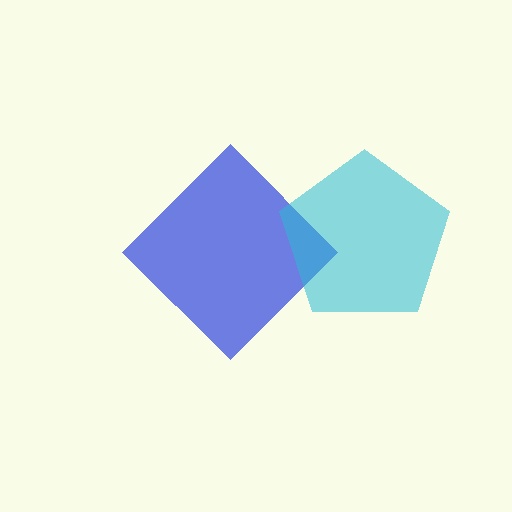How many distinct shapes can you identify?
There are 2 distinct shapes: a blue diamond, a cyan pentagon.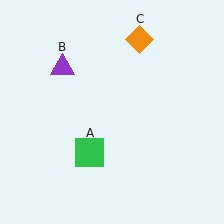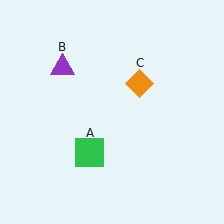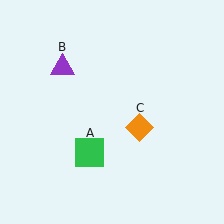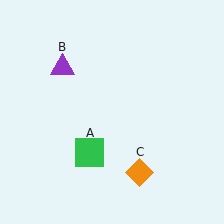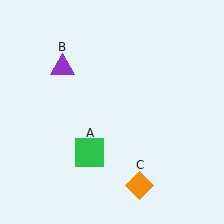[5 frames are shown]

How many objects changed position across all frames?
1 object changed position: orange diamond (object C).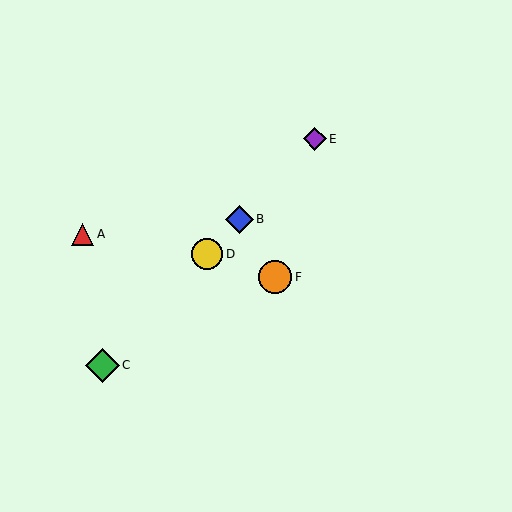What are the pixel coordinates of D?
Object D is at (207, 254).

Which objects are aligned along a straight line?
Objects B, C, D, E are aligned along a straight line.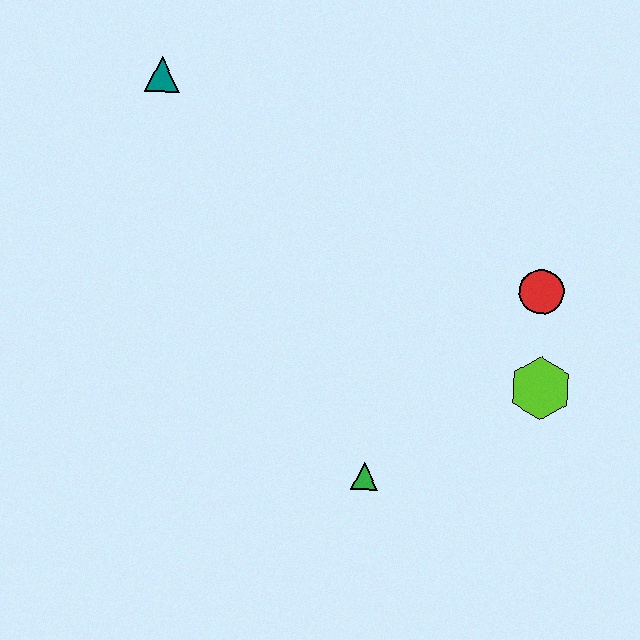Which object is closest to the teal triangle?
The red circle is closest to the teal triangle.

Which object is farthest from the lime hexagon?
The teal triangle is farthest from the lime hexagon.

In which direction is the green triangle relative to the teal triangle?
The green triangle is below the teal triangle.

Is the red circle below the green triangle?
No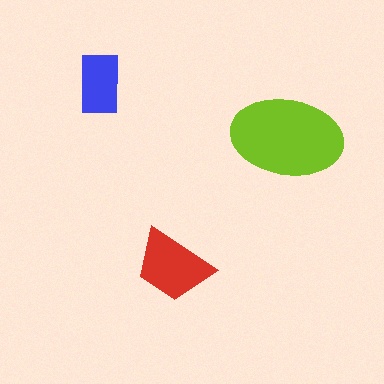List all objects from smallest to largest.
The blue rectangle, the red trapezoid, the lime ellipse.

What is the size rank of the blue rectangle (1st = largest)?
3rd.